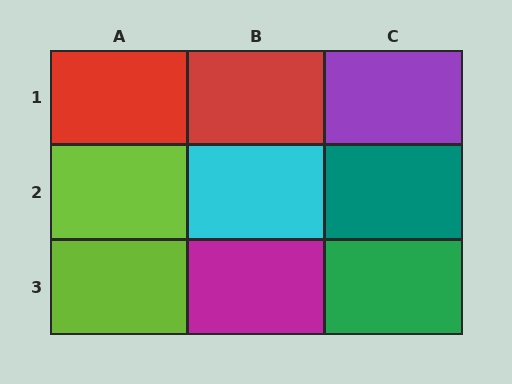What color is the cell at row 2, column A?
Lime.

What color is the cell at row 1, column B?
Red.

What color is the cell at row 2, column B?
Cyan.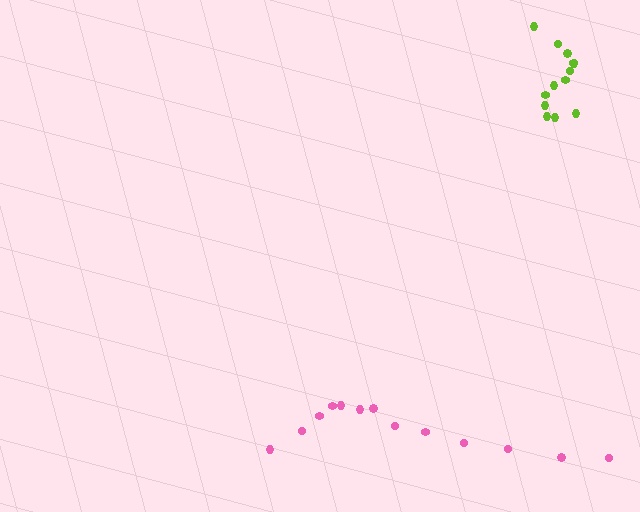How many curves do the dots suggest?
There are 2 distinct paths.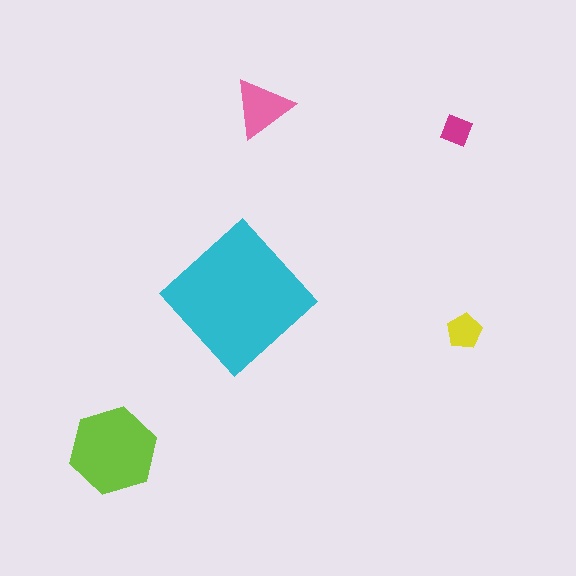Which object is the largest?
The cyan diamond.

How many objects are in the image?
There are 5 objects in the image.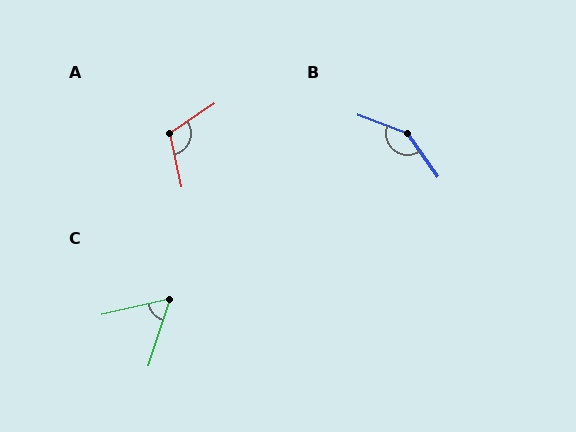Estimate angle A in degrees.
Approximately 112 degrees.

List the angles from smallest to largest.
C (60°), A (112°), B (145°).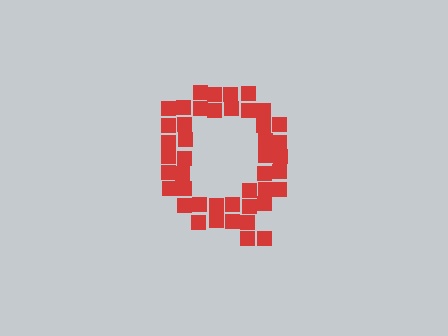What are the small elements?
The small elements are squares.